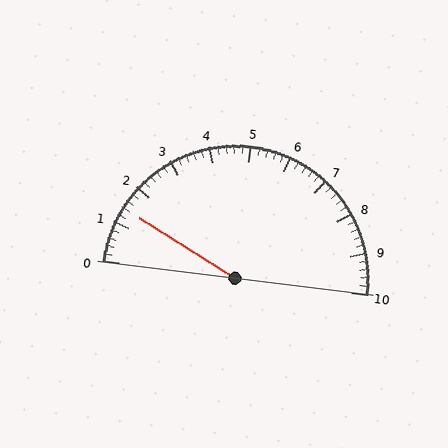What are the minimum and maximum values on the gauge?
The gauge ranges from 0 to 10.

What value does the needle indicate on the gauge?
The needle indicates approximately 1.4.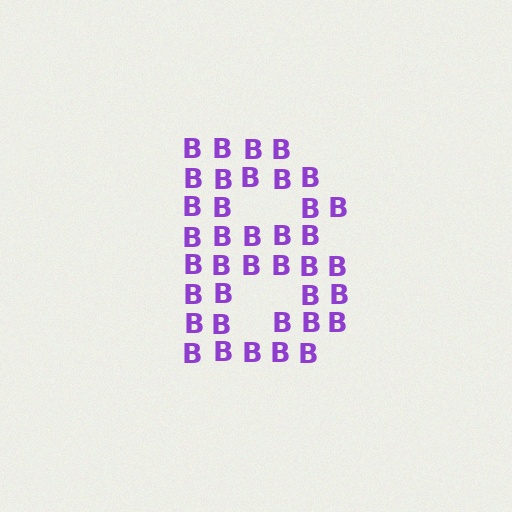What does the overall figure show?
The overall figure shows the letter B.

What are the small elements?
The small elements are letter B's.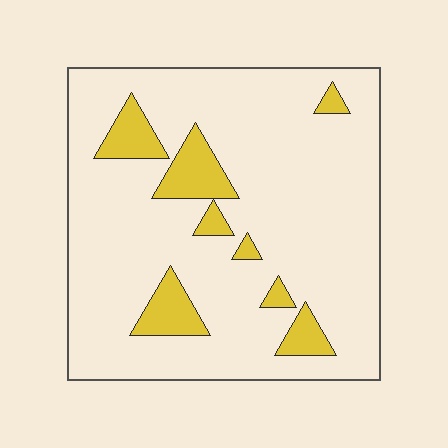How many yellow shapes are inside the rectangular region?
8.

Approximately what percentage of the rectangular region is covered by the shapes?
Approximately 15%.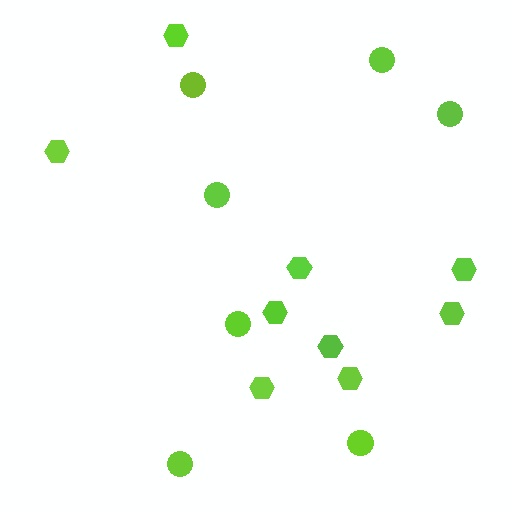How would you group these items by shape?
There are 2 groups: one group of circles (7) and one group of hexagons (9).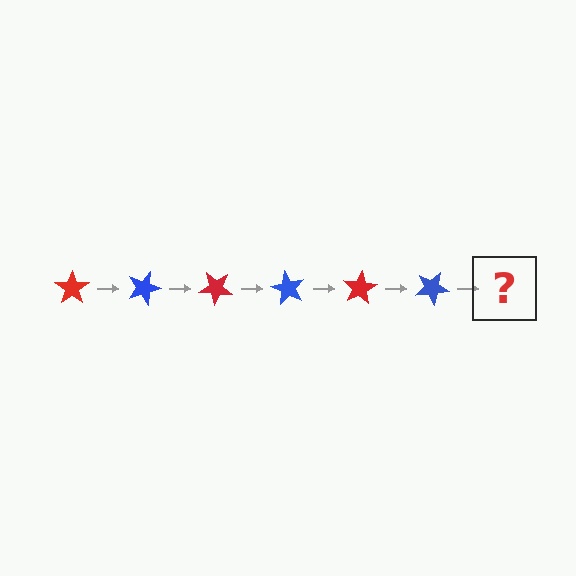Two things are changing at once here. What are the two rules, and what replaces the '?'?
The two rules are that it rotates 20 degrees each step and the color cycles through red and blue. The '?' should be a red star, rotated 120 degrees from the start.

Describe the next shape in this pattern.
It should be a red star, rotated 120 degrees from the start.